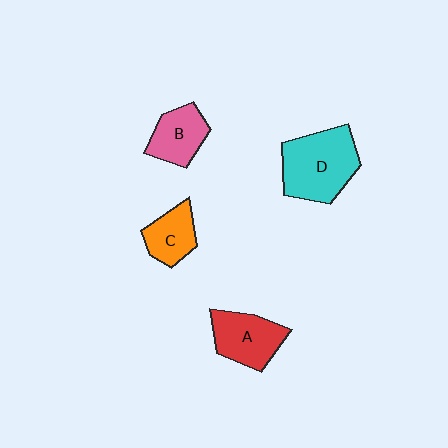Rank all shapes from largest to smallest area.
From largest to smallest: D (cyan), A (red), B (pink), C (orange).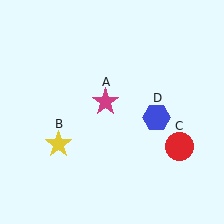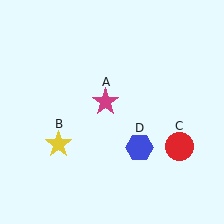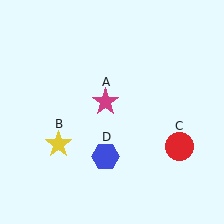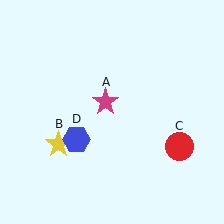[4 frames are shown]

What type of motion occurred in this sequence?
The blue hexagon (object D) rotated clockwise around the center of the scene.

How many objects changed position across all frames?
1 object changed position: blue hexagon (object D).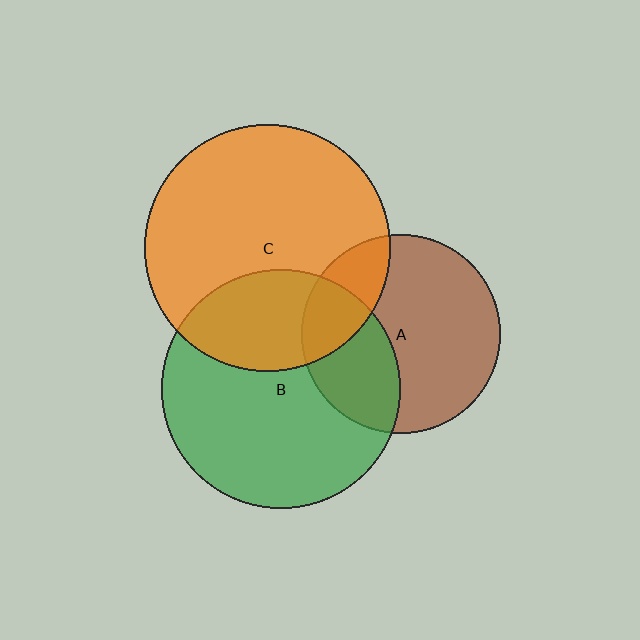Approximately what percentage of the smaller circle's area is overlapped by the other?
Approximately 35%.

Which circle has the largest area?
Circle C (orange).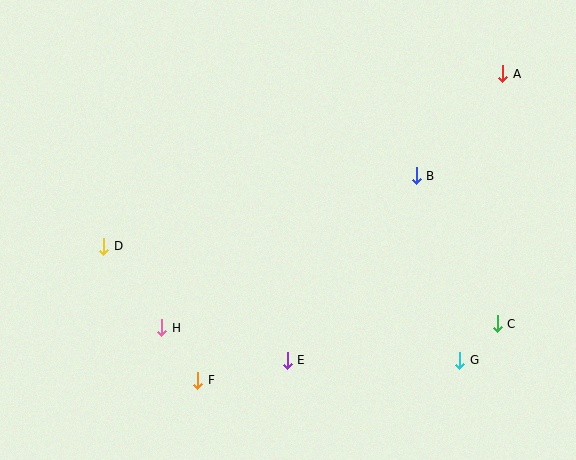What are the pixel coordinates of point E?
Point E is at (287, 360).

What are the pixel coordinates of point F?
Point F is at (198, 380).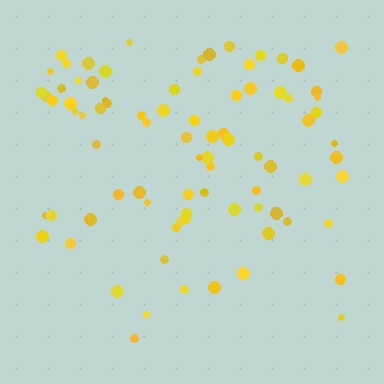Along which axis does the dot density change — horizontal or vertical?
Vertical.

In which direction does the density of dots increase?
From bottom to top, with the top side densest.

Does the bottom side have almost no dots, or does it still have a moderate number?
Still a moderate number, just noticeably fewer than the top.